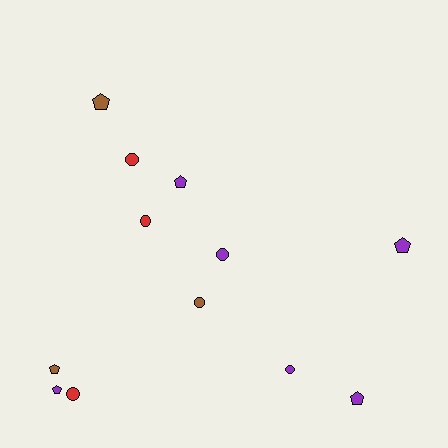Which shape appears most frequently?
Circle, with 6 objects.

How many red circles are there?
There are 3 red circles.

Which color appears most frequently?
Purple, with 6 objects.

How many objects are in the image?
There are 12 objects.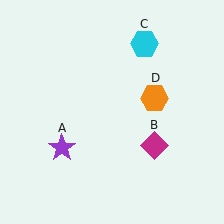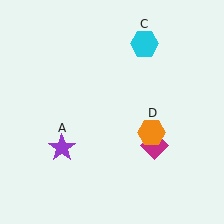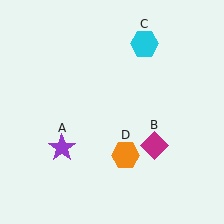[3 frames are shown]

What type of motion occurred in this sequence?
The orange hexagon (object D) rotated clockwise around the center of the scene.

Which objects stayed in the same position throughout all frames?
Purple star (object A) and magenta diamond (object B) and cyan hexagon (object C) remained stationary.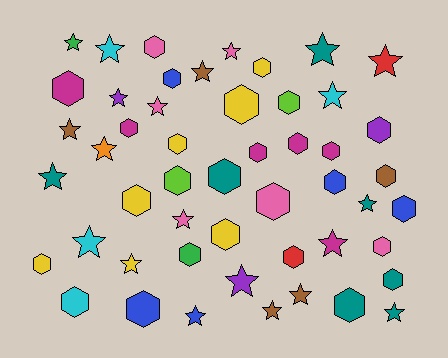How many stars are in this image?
There are 22 stars.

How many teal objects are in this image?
There are 7 teal objects.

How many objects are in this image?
There are 50 objects.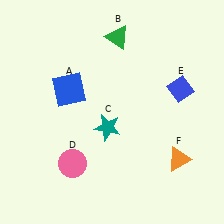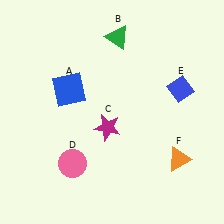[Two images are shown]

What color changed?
The star (C) changed from teal in Image 1 to magenta in Image 2.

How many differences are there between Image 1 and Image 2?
There is 1 difference between the two images.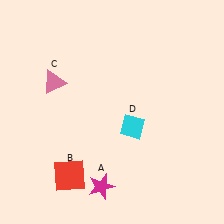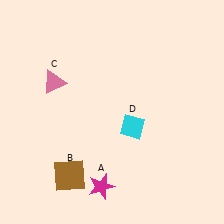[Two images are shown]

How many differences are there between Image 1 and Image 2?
There is 1 difference between the two images.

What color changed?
The square (B) changed from red in Image 1 to brown in Image 2.